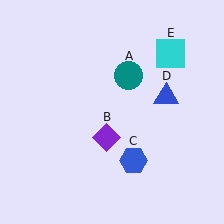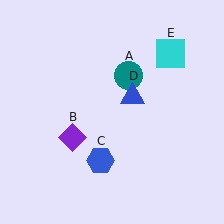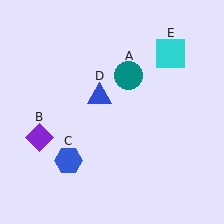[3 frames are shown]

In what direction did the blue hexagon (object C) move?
The blue hexagon (object C) moved left.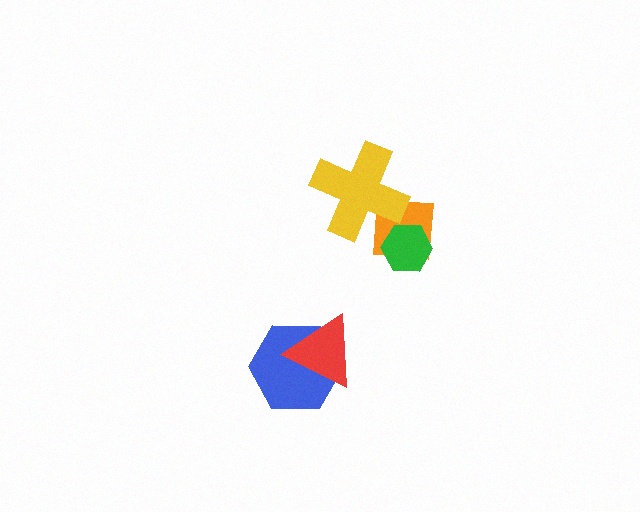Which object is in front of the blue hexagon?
The red triangle is in front of the blue hexagon.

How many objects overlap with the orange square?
2 objects overlap with the orange square.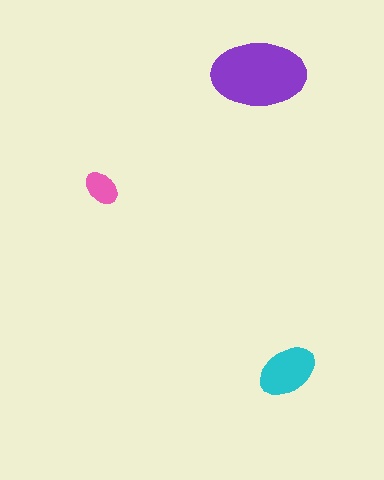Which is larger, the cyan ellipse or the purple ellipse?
The purple one.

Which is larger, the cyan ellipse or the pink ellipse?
The cyan one.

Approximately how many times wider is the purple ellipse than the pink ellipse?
About 2.5 times wider.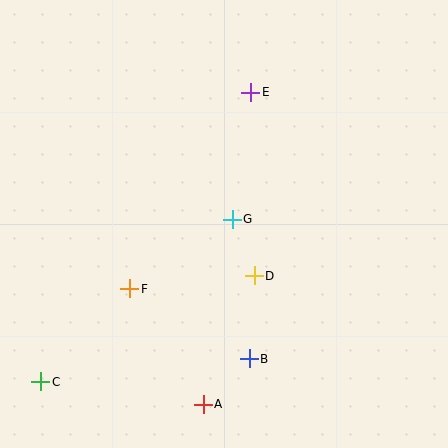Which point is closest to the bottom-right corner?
Point B is closest to the bottom-right corner.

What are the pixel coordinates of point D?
Point D is at (254, 276).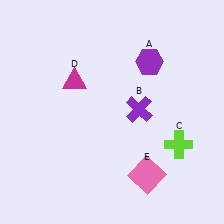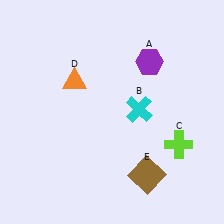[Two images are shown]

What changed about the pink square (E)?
In Image 1, E is pink. In Image 2, it changed to brown.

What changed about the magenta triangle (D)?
In Image 1, D is magenta. In Image 2, it changed to orange.